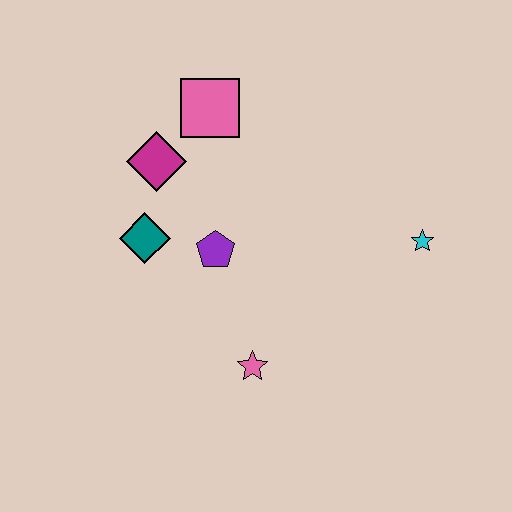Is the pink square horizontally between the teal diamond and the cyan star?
Yes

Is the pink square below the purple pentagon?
No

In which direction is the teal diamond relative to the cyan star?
The teal diamond is to the left of the cyan star.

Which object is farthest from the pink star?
The pink square is farthest from the pink star.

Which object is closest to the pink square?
The magenta diamond is closest to the pink square.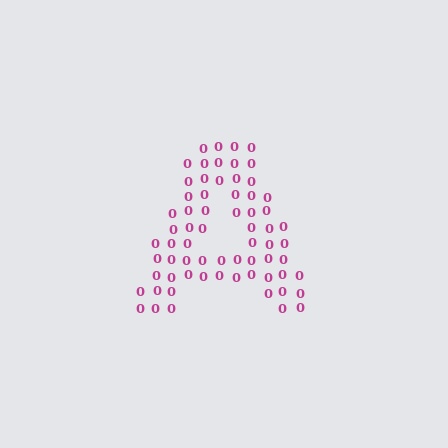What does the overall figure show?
The overall figure shows the letter A.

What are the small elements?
The small elements are digit 0's.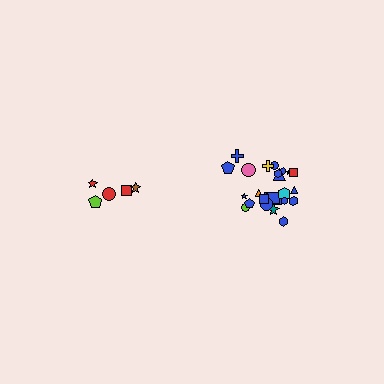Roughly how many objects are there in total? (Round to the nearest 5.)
Roughly 30 objects in total.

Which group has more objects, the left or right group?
The right group.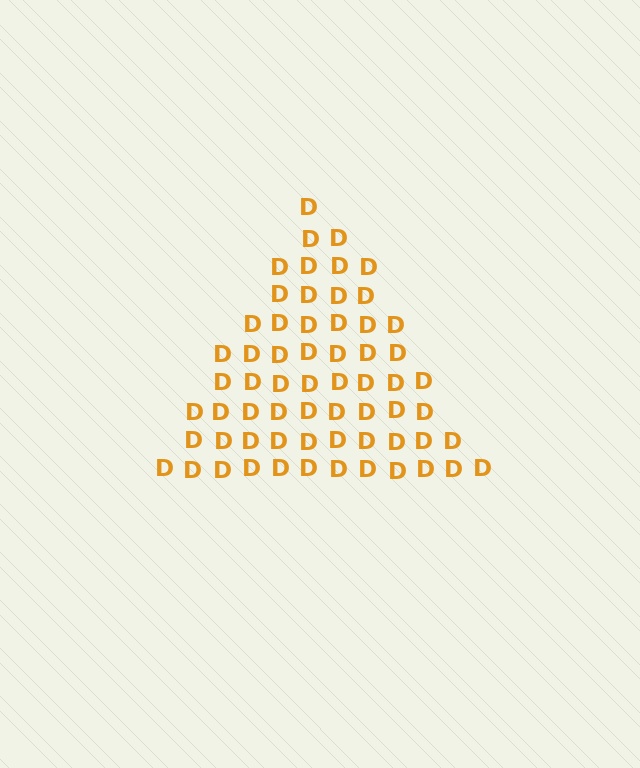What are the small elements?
The small elements are letter D's.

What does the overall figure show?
The overall figure shows a triangle.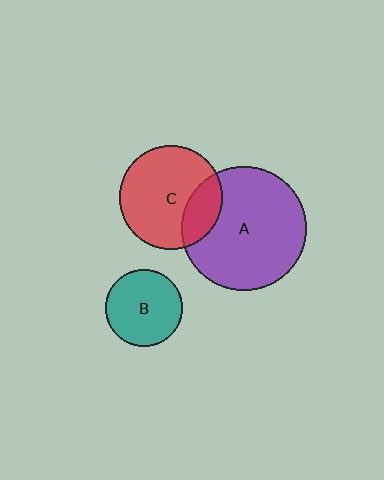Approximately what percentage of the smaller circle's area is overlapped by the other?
Approximately 25%.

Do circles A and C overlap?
Yes.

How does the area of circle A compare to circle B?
Approximately 2.6 times.